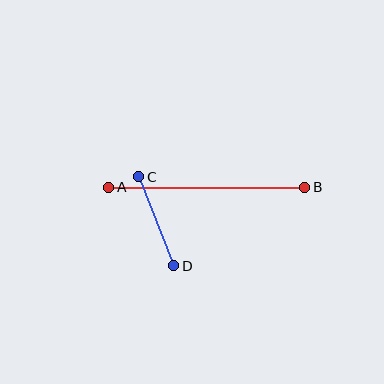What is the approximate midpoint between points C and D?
The midpoint is at approximately (156, 221) pixels.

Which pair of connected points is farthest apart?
Points A and B are farthest apart.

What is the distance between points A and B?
The distance is approximately 196 pixels.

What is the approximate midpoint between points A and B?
The midpoint is at approximately (207, 187) pixels.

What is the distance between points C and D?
The distance is approximately 96 pixels.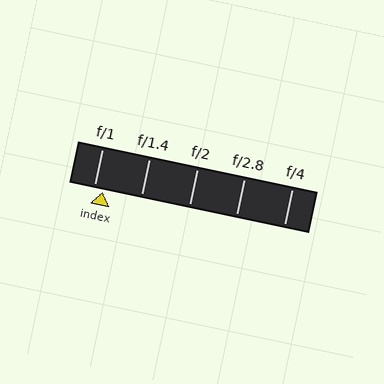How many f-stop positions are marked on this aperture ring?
There are 5 f-stop positions marked.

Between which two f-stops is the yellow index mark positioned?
The index mark is between f/1 and f/1.4.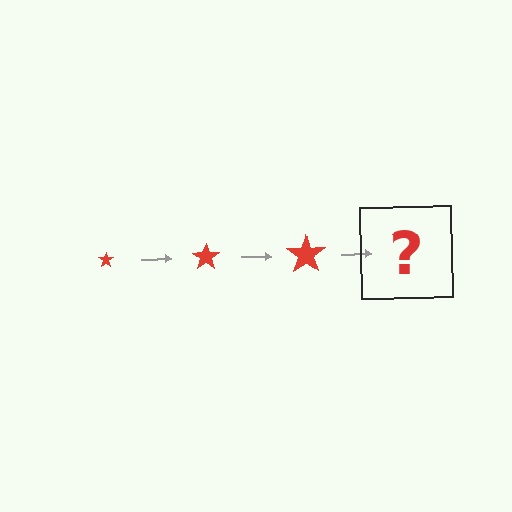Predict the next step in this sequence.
The next step is a red star, larger than the previous one.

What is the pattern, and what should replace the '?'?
The pattern is that the star gets progressively larger each step. The '?' should be a red star, larger than the previous one.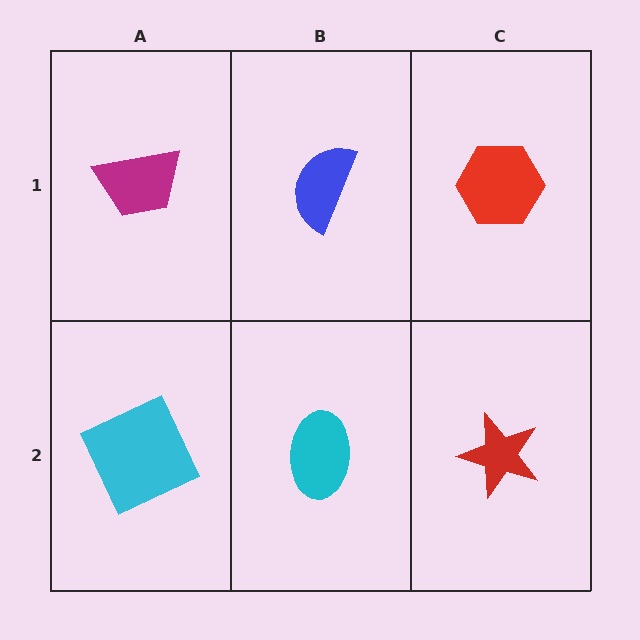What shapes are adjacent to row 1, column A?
A cyan square (row 2, column A), a blue semicircle (row 1, column B).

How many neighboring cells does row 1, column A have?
2.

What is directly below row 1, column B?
A cyan ellipse.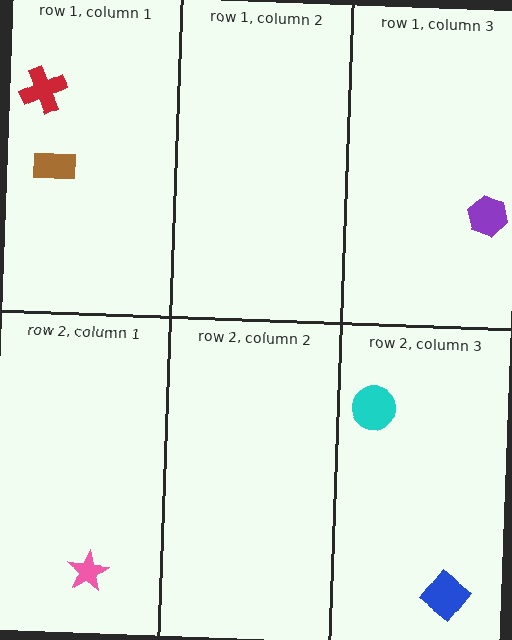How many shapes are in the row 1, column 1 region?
2.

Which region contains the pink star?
The row 2, column 1 region.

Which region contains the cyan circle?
The row 2, column 3 region.